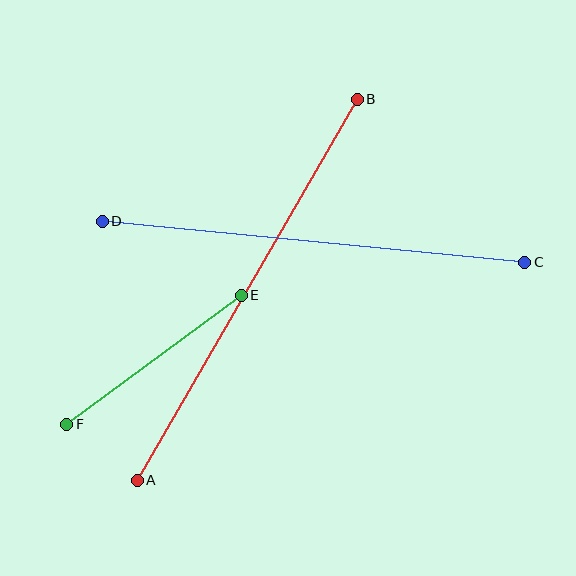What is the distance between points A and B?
The distance is approximately 440 pixels.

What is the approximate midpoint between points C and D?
The midpoint is at approximately (313, 242) pixels.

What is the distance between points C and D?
The distance is approximately 425 pixels.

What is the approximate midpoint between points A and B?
The midpoint is at approximately (247, 290) pixels.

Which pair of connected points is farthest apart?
Points A and B are farthest apart.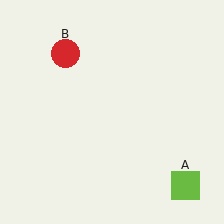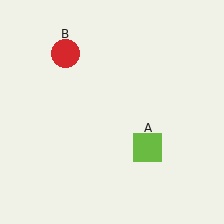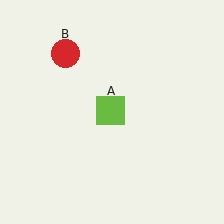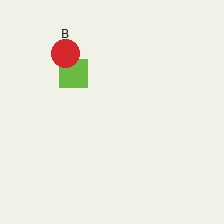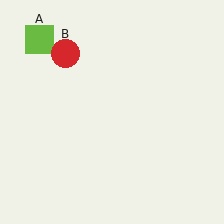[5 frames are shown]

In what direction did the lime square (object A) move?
The lime square (object A) moved up and to the left.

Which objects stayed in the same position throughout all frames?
Red circle (object B) remained stationary.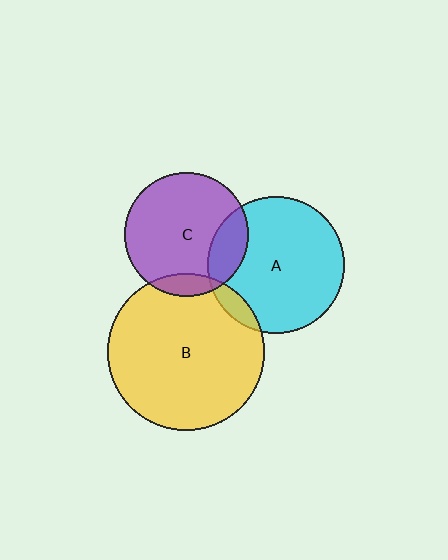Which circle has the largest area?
Circle B (yellow).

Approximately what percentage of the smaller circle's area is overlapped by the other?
Approximately 20%.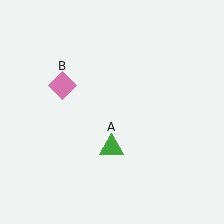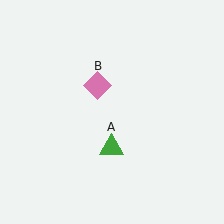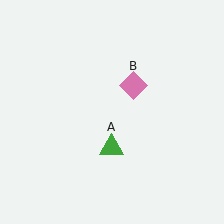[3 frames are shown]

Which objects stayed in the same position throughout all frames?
Green triangle (object A) remained stationary.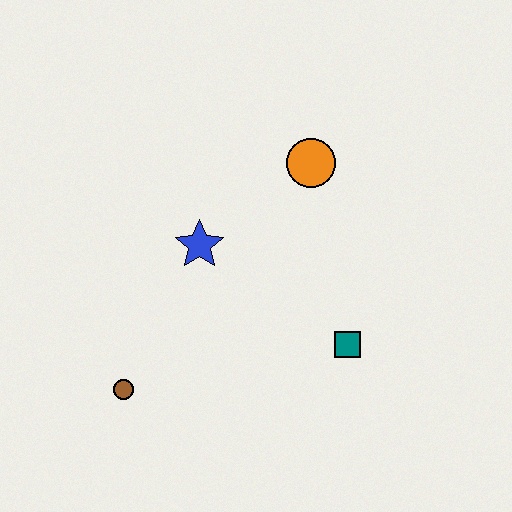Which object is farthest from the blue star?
The teal square is farthest from the blue star.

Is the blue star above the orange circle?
No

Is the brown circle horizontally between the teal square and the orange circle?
No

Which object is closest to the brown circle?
The blue star is closest to the brown circle.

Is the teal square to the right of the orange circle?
Yes